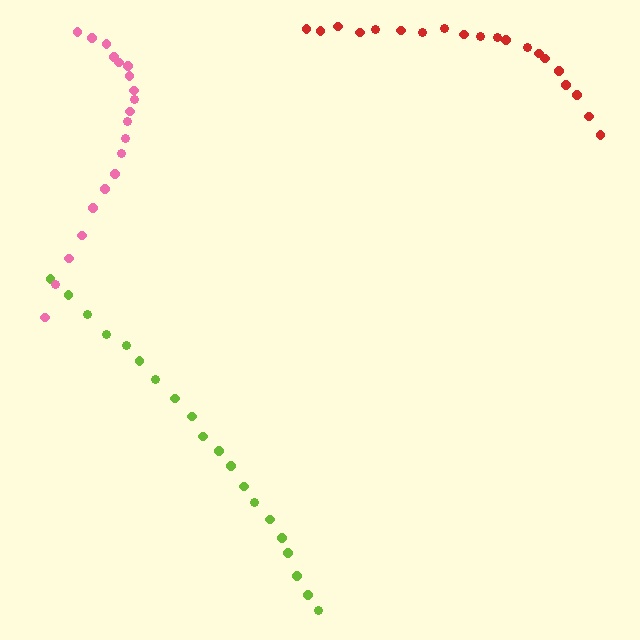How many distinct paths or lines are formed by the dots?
There are 3 distinct paths.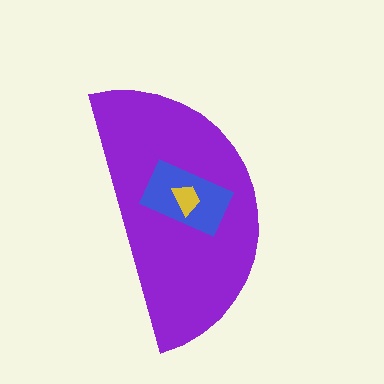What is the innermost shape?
The yellow trapezoid.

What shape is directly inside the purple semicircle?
The blue rectangle.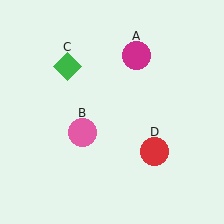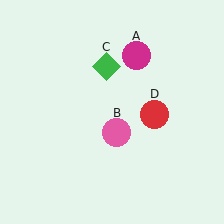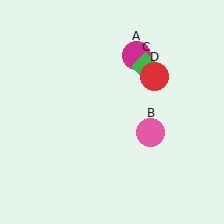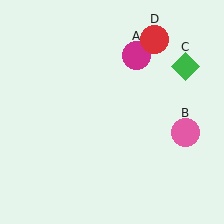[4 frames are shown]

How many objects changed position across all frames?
3 objects changed position: pink circle (object B), green diamond (object C), red circle (object D).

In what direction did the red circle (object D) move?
The red circle (object D) moved up.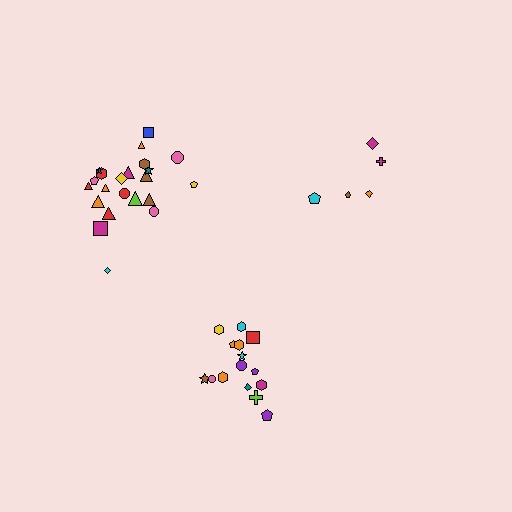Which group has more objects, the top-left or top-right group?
The top-left group.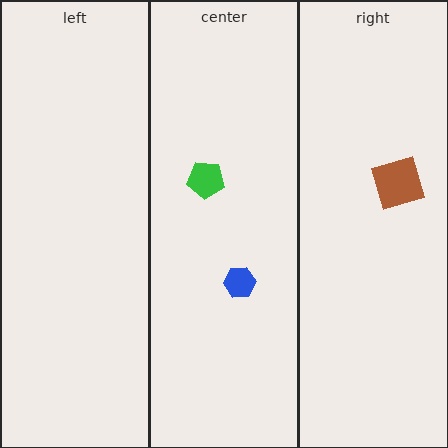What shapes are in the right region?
The brown square.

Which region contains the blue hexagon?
The center region.